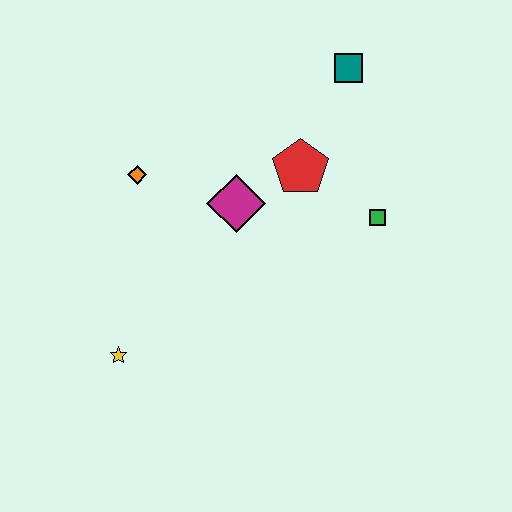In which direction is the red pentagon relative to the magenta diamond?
The red pentagon is to the right of the magenta diamond.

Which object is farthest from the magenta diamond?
The yellow star is farthest from the magenta diamond.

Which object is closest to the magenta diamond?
The red pentagon is closest to the magenta diamond.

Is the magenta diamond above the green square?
Yes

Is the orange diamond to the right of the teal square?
No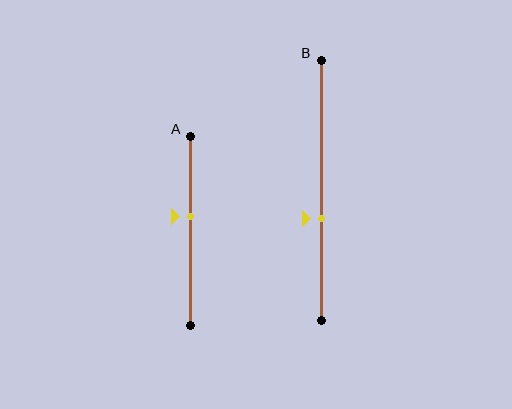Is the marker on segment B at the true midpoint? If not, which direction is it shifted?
No, the marker on segment B is shifted downward by about 11% of the segment length.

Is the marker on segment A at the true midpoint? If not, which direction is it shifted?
No, the marker on segment A is shifted upward by about 7% of the segment length.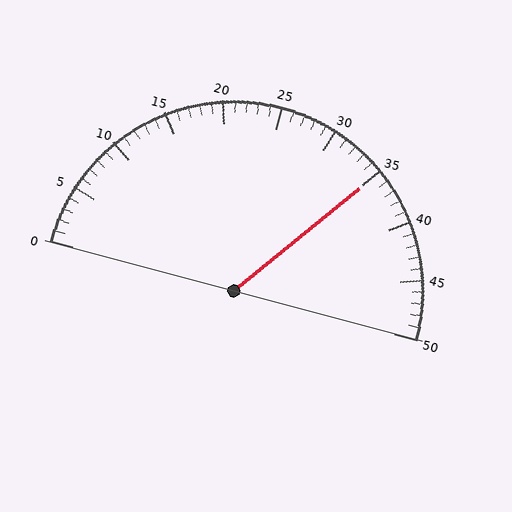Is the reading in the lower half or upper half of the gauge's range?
The reading is in the upper half of the range (0 to 50).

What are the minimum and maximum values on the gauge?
The gauge ranges from 0 to 50.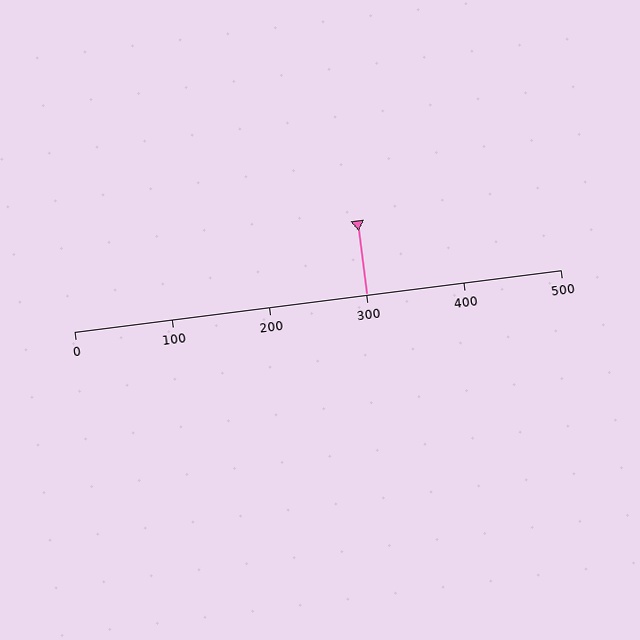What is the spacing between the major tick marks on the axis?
The major ticks are spaced 100 apart.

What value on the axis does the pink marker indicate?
The marker indicates approximately 300.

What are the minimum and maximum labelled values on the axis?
The axis runs from 0 to 500.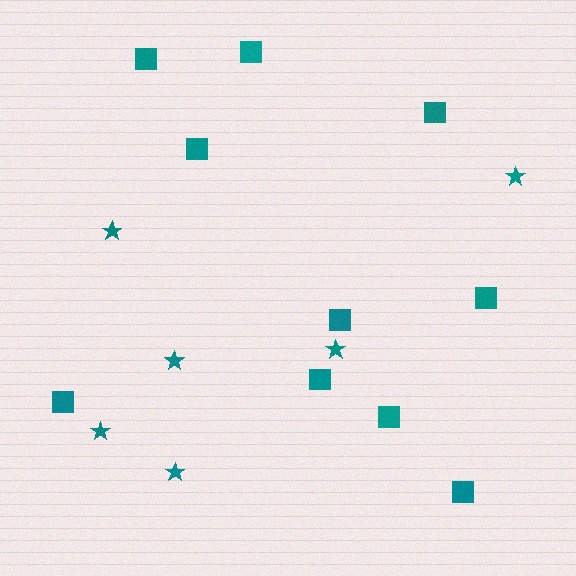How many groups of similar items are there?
There are 2 groups: one group of squares (10) and one group of stars (6).